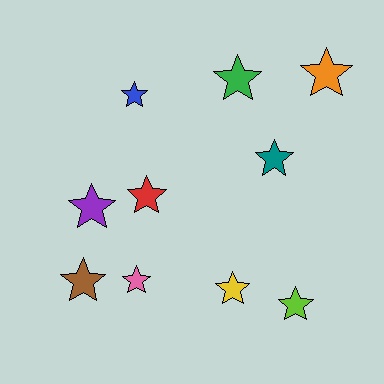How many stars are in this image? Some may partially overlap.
There are 10 stars.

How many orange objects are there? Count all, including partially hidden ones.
There is 1 orange object.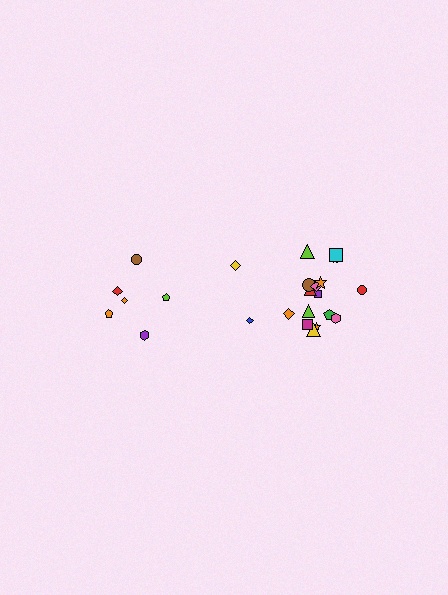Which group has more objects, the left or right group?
The right group.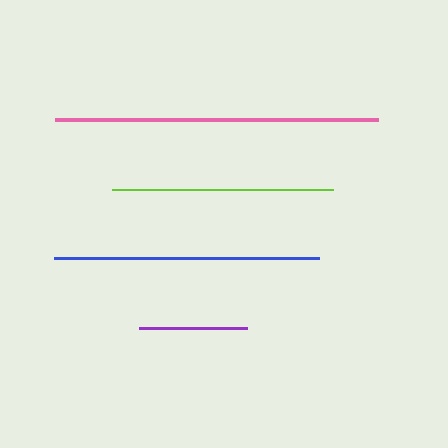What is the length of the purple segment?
The purple segment is approximately 108 pixels long.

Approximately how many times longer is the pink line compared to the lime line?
The pink line is approximately 1.5 times the length of the lime line.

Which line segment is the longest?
The pink line is the longest at approximately 323 pixels.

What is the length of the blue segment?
The blue segment is approximately 265 pixels long.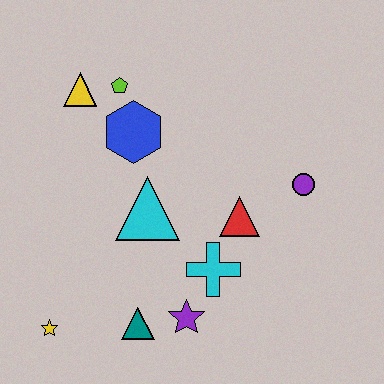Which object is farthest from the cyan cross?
The yellow triangle is farthest from the cyan cross.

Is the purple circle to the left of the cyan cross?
No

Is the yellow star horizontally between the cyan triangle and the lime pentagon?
No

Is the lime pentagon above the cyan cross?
Yes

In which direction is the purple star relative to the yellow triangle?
The purple star is below the yellow triangle.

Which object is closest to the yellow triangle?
The lime pentagon is closest to the yellow triangle.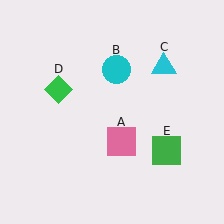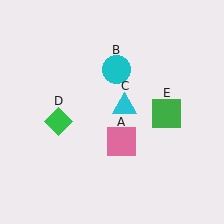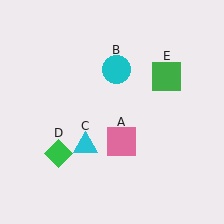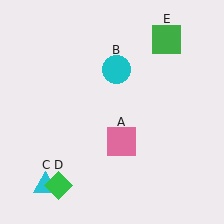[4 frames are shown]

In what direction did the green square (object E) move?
The green square (object E) moved up.